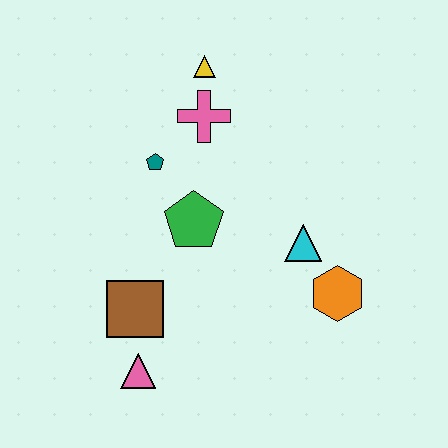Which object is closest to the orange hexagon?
The cyan triangle is closest to the orange hexagon.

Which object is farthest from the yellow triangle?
The pink triangle is farthest from the yellow triangle.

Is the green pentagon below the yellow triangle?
Yes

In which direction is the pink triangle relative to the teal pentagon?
The pink triangle is below the teal pentagon.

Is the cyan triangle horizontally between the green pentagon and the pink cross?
No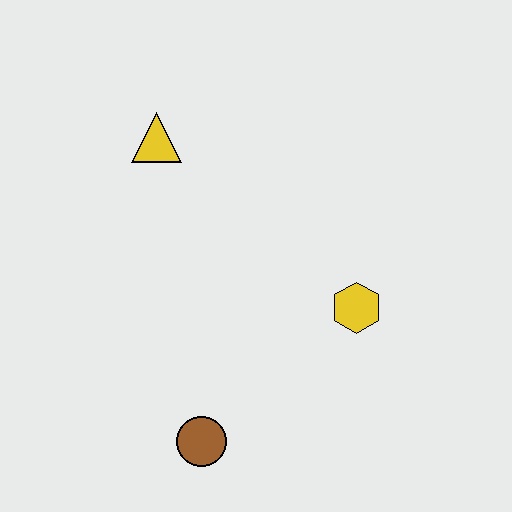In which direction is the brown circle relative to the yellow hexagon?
The brown circle is to the left of the yellow hexagon.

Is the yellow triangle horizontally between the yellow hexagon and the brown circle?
No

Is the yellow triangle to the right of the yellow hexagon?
No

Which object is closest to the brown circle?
The yellow hexagon is closest to the brown circle.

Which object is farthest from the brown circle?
The yellow triangle is farthest from the brown circle.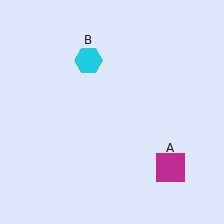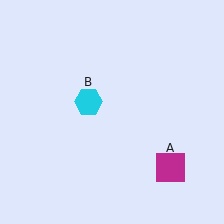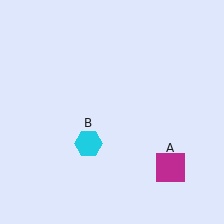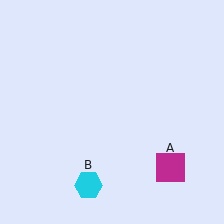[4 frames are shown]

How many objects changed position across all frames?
1 object changed position: cyan hexagon (object B).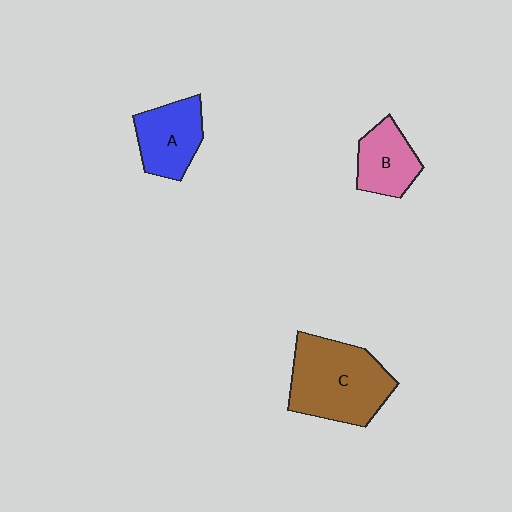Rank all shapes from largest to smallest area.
From largest to smallest: C (brown), A (blue), B (pink).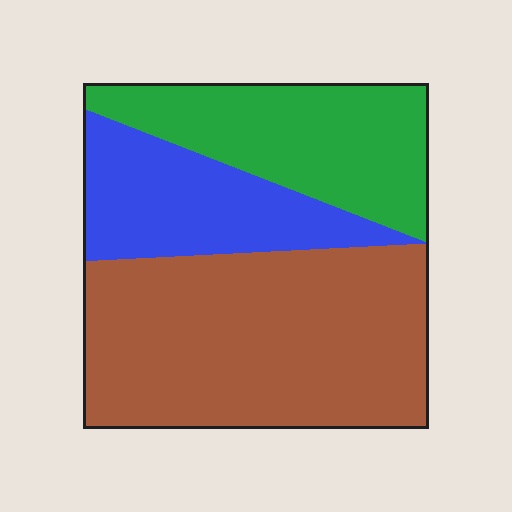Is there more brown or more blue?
Brown.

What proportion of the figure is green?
Green covers around 25% of the figure.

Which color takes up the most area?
Brown, at roughly 50%.